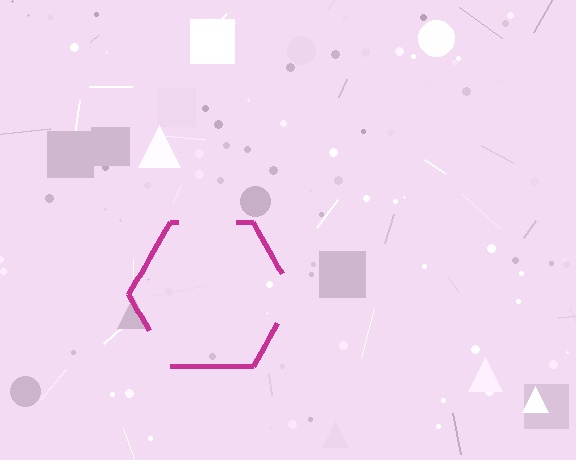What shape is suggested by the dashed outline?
The dashed outline suggests a hexagon.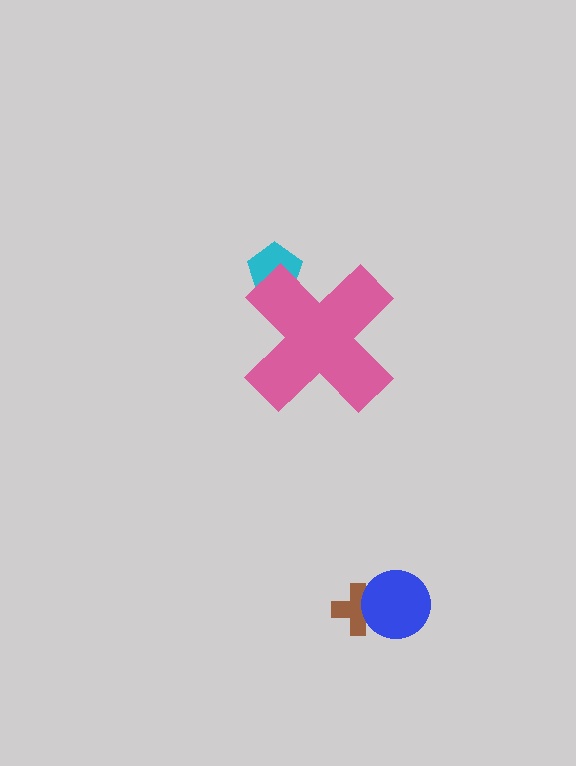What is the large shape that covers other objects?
A pink cross.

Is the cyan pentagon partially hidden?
Yes, the cyan pentagon is partially hidden behind the pink cross.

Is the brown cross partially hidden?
No, the brown cross is fully visible.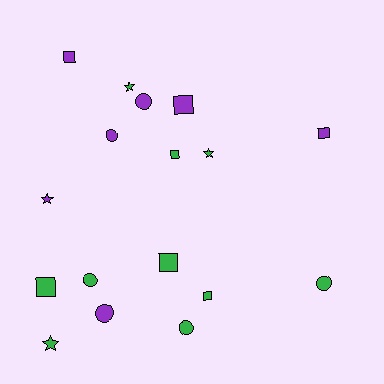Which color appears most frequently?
Green, with 10 objects.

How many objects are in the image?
There are 17 objects.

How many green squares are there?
There are 4 green squares.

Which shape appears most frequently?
Square, with 7 objects.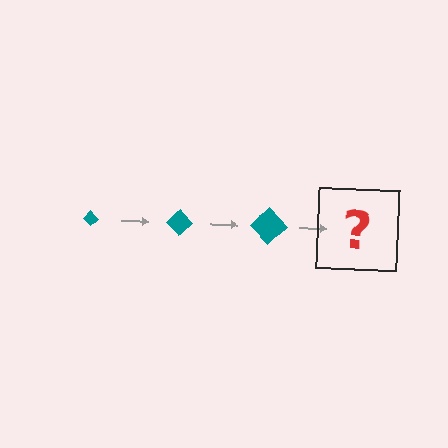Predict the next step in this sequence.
The next step is a teal diamond, larger than the previous one.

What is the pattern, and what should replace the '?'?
The pattern is that the diamond gets progressively larger each step. The '?' should be a teal diamond, larger than the previous one.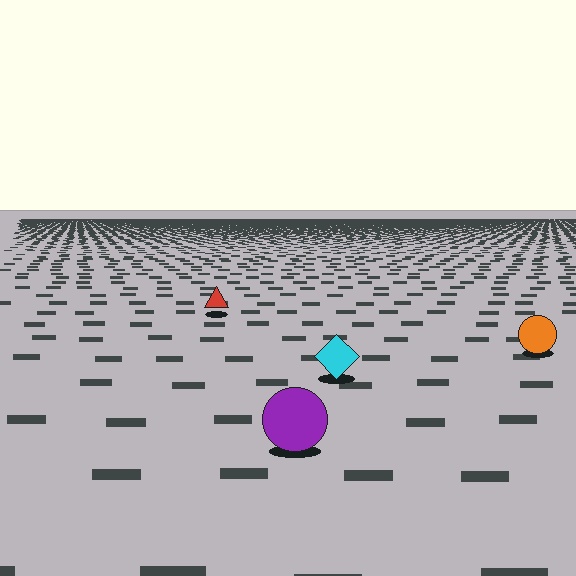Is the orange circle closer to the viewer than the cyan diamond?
No. The cyan diamond is closer — you can tell from the texture gradient: the ground texture is coarser near it.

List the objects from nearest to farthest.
From nearest to farthest: the purple circle, the cyan diamond, the orange circle, the red triangle.